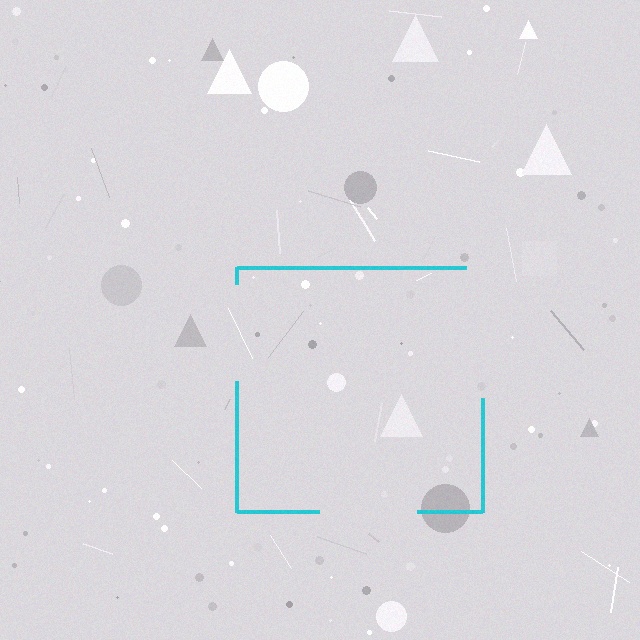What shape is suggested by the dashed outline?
The dashed outline suggests a square.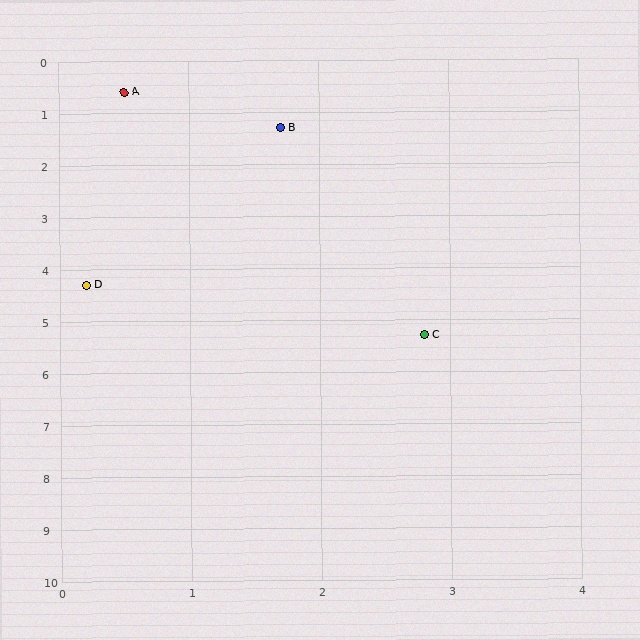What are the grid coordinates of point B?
Point B is at approximately (1.7, 1.3).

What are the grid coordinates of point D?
Point D is at approximately (0.2, 4.3).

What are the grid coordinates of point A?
Point A is at approximately (0.5, 0.6).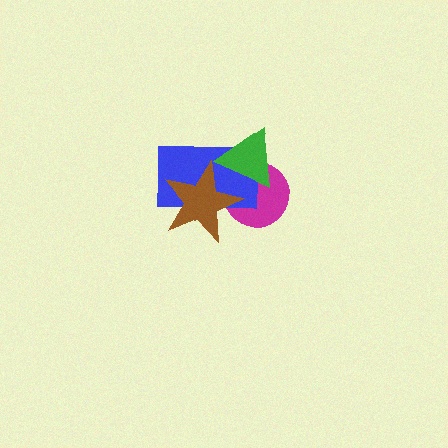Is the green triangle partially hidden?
No, no other shape covers it.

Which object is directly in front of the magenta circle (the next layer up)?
The blue rectangle is directly in front of the magenta circle.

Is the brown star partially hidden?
Yes, it is partially covered by another shape.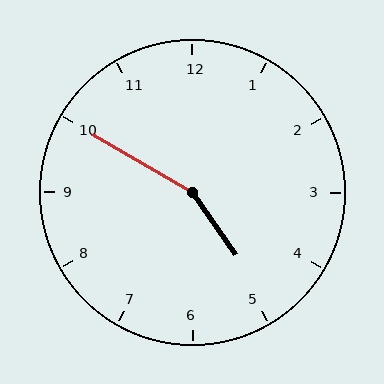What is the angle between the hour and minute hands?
Approximately 155 degrees.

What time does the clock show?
4:50.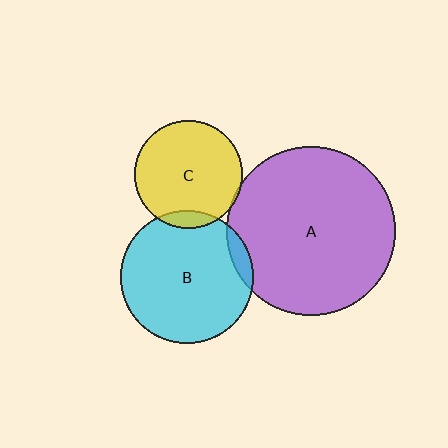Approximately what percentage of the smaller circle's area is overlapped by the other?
Approximately 5%.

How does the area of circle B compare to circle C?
Approximately 1.5 times.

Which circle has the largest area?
Circle A (purple).